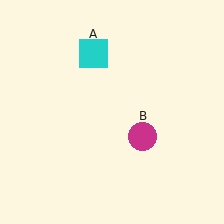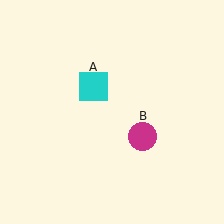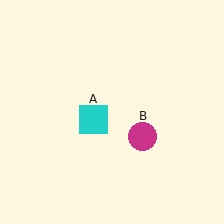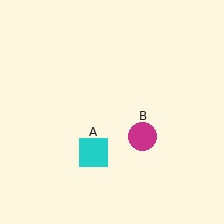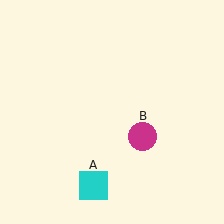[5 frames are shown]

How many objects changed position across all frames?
1 object changed position: cyan square (object A).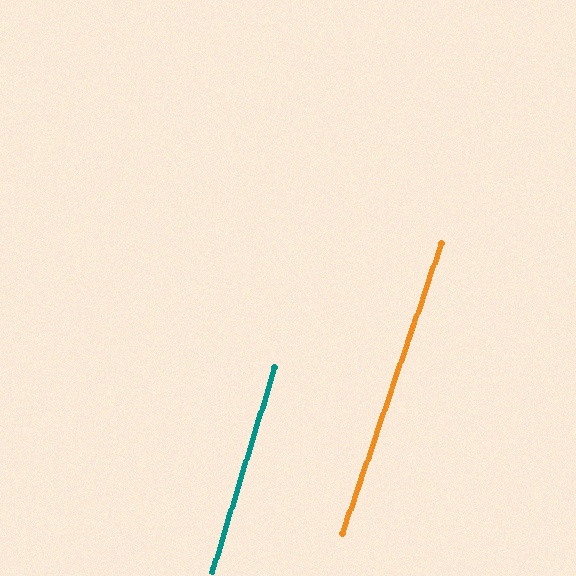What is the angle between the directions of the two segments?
Approximately 2 degrees.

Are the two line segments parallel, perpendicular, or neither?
Parallel — their directions differ by only 1.9°.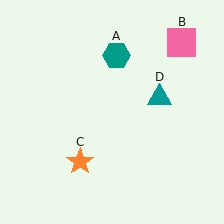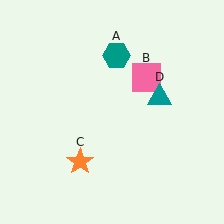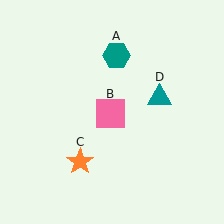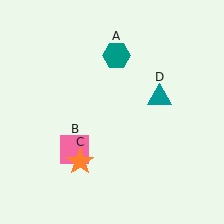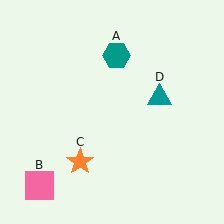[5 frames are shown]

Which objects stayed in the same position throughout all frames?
Teal hexagon (object A) and orange star (object C) and teal triangle (object D) remained stationary.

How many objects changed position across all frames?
1 object changed position: pink square (object B).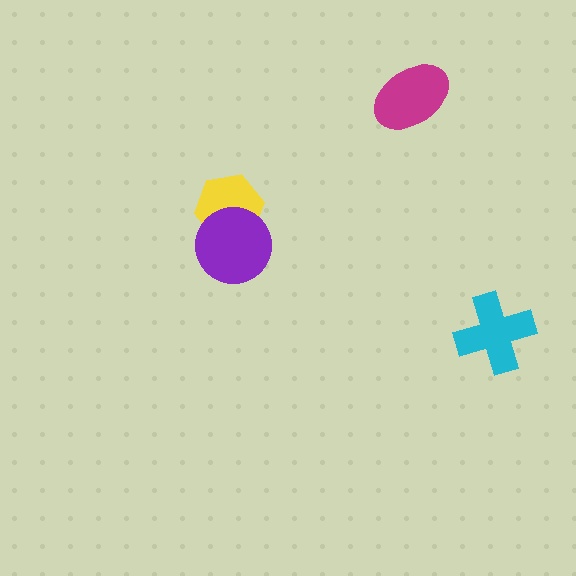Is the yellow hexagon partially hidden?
Yes, it is partially covered by another shape.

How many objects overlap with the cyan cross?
0 objects overlap with the cyan cross.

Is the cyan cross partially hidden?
No, no other shape covers it.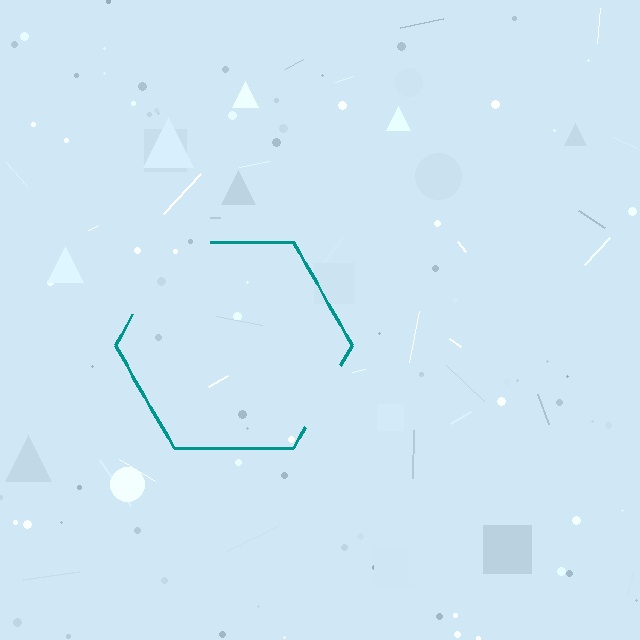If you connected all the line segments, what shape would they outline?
They would outline a hexagon.